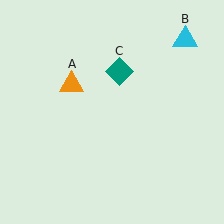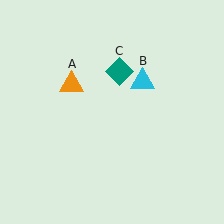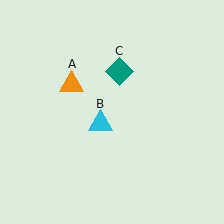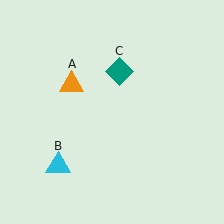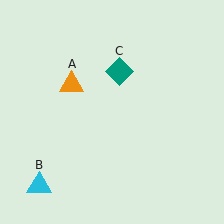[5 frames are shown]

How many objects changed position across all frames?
1 object changed position: cyan triangle (object B).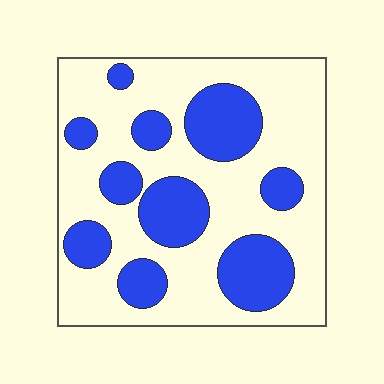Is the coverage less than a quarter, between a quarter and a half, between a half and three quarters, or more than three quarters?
Between a quarter and a half.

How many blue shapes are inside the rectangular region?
10.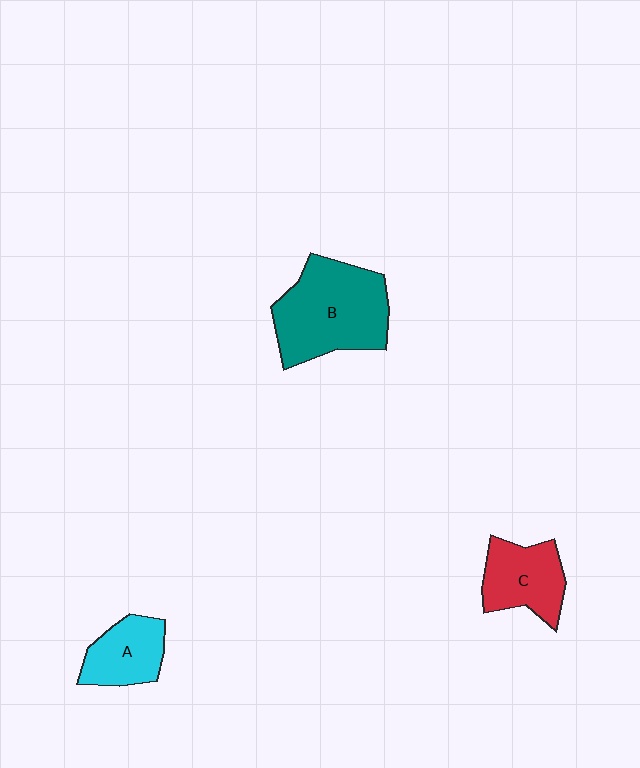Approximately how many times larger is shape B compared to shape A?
Approximately 2.0 times.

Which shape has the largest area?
Shape B (teal).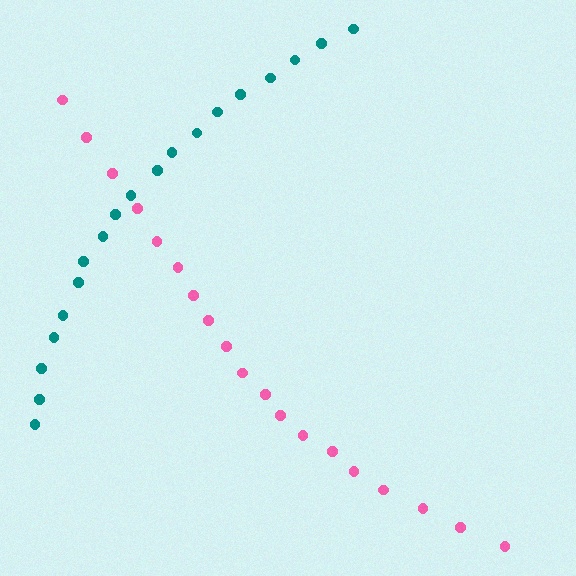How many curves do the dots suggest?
There are 2 distinct paths.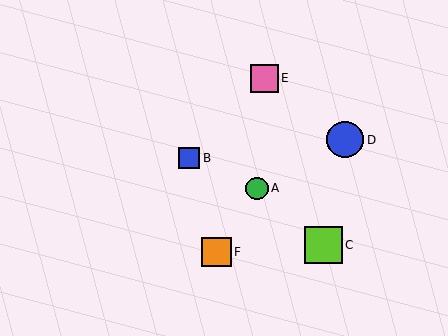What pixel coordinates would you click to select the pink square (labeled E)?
Click at (264, 78) to select the pink square E.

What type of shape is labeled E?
Shape E is a pink square.